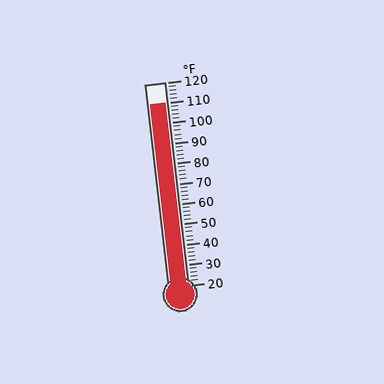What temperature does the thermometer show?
The thermometer shows approximately 110°F.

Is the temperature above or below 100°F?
The temperature is above 100°F.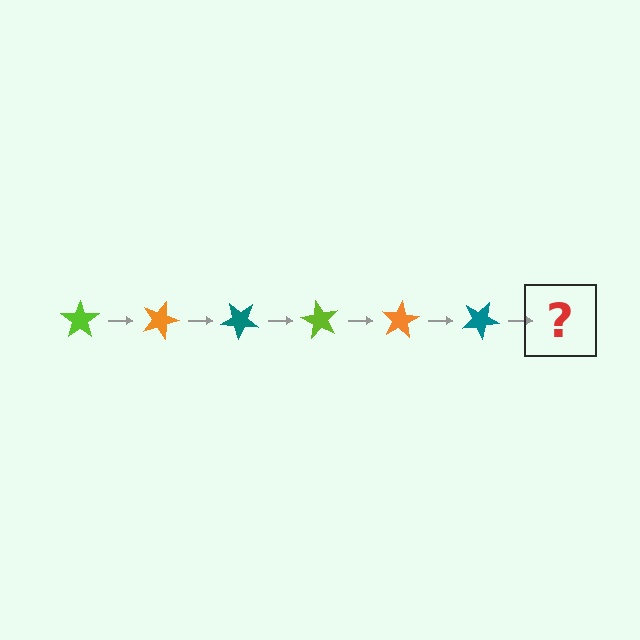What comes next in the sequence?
The next element should be a lime star, rotated 120 degrees from the start.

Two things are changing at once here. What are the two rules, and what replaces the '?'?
The two rules are that it rotates 20 degrees each step and the color cycles through lime, orange, and teal. The '?' should be a lime star, rotated 120 degrees from the start.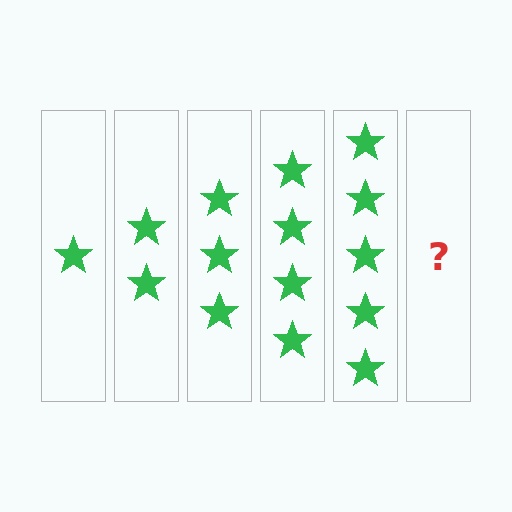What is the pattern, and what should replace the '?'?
The pattern is that each step adds one more star. The '?' should be 6 stars.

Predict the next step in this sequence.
The next step is 6 stars.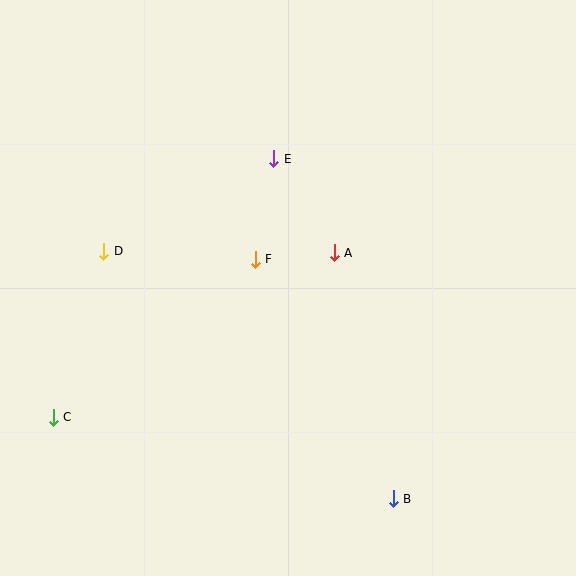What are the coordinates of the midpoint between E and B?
The midpoint between E and B is at (333, 329).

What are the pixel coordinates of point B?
Point B is at (393, 499).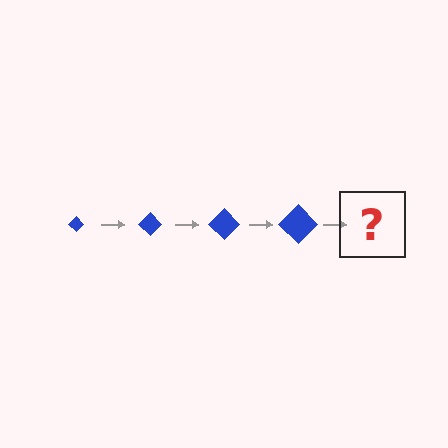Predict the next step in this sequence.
The next step is a blue diamond, larger than the previous one.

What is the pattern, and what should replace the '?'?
The pattern is that the diamond gets progressively larger each step. The '?' should be a blue diamond, larger than the previous one.